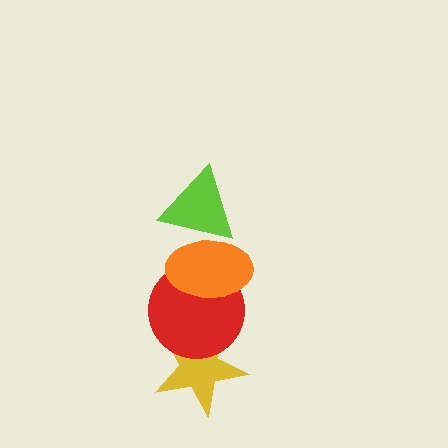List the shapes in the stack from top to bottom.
From top to bottom: the lime triangle, the orange ellipse, the red circle, the yellow star.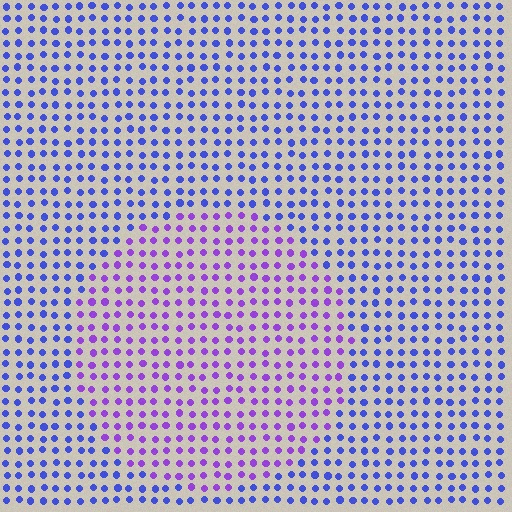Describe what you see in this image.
The image is filled with small blue elements in a uniform arrangement. A circle-shaped region is visible where the elements are tinted to a slightly different hue, forming a subtle color boundary.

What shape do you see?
I see a circle.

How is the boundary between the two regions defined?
The boundary is defined purely by a slight shift in hue (about 40 degrees). Spacing, size, and orientation are identical on both sides.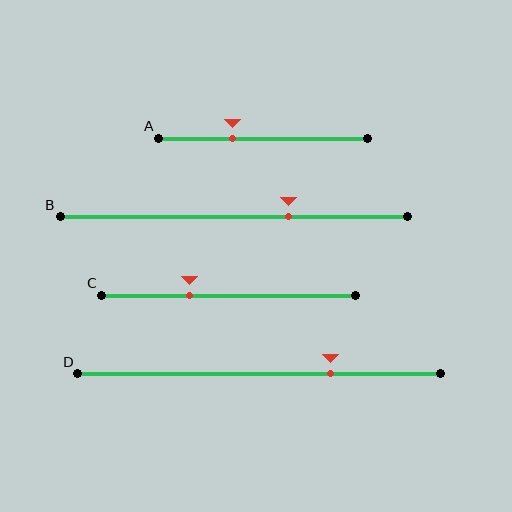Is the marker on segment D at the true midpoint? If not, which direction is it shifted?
No, the marker on segment D is shifted to the right by about 20% of the segment length.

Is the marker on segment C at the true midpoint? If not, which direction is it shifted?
No, the marker on segment C is shifted to the left by about 15% of the segment length.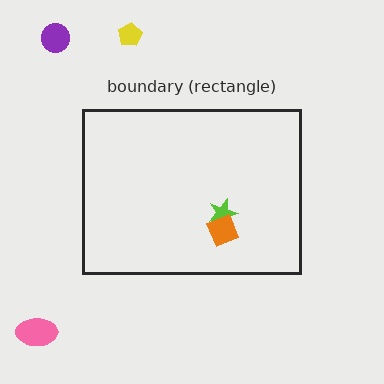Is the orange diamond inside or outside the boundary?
Inside.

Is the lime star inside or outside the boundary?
Inside.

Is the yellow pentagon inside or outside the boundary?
Outside.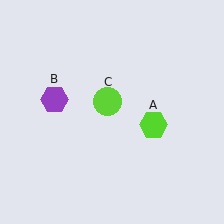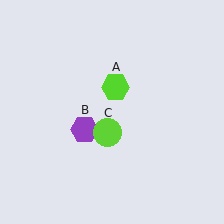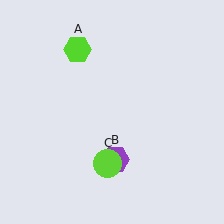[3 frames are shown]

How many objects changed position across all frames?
3 objects changed position: lime hexagon (object A), purple hexagon (object B), lime circle (object C).